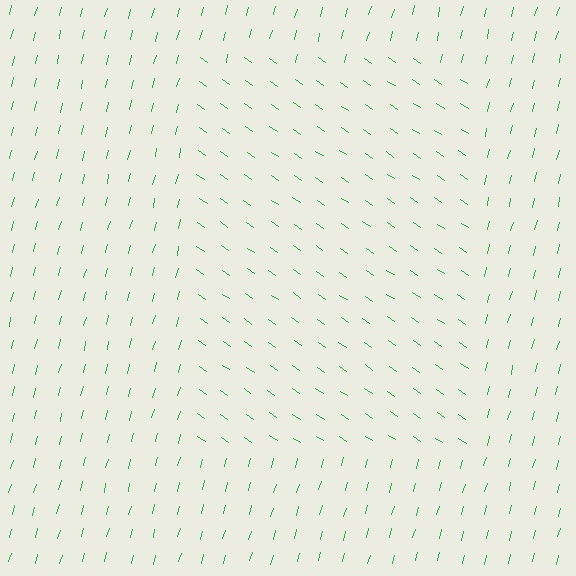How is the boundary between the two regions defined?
The boundary is defined purely by a change in line orientation (approximately 70 degrees difference). All lines are the same color and thickness.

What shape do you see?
I see a rectangle.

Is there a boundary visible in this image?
Yes, there is a texture boundary formed by a change in line orientation.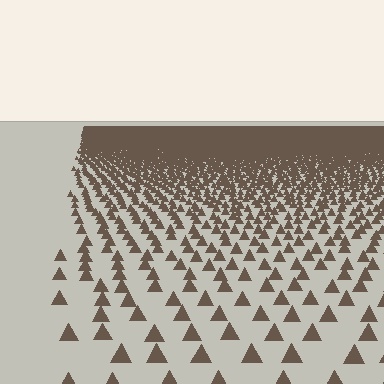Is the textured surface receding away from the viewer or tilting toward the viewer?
The surface is receding away from the viewer. Texture elements get smaller and denser toward the top.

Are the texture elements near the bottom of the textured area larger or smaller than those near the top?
Larger. Near the bottom, elements are closer to the viewer and appear at a bigger on-screen size.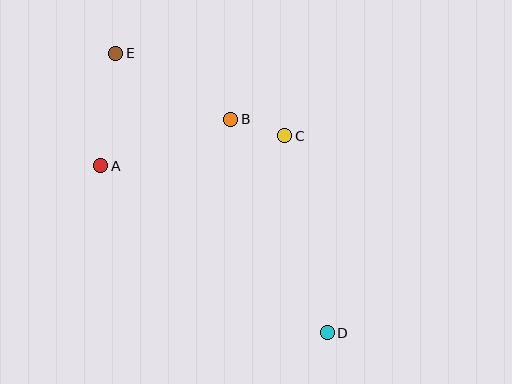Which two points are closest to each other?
Points B and C are closest to each other.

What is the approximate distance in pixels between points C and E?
The distance between C and E is approximately 188 pixels.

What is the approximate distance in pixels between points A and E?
The distance between A and E is approximately 113 pixels.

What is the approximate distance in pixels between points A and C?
The distance between A and C is approximately 187 pixels.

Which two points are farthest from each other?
Points D and E are farthest from each other.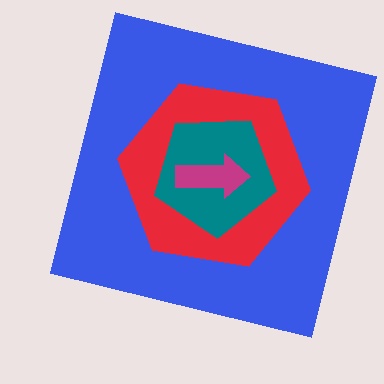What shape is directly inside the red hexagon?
The teal pentagon.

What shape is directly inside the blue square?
The red hexagon.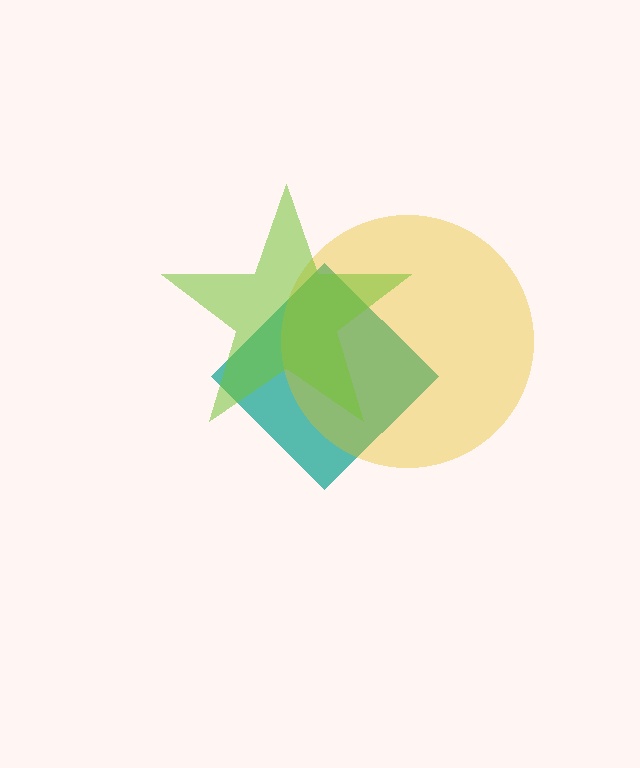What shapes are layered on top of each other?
The layered shapes are: a teal diamond, a yellow circle, a lime star.